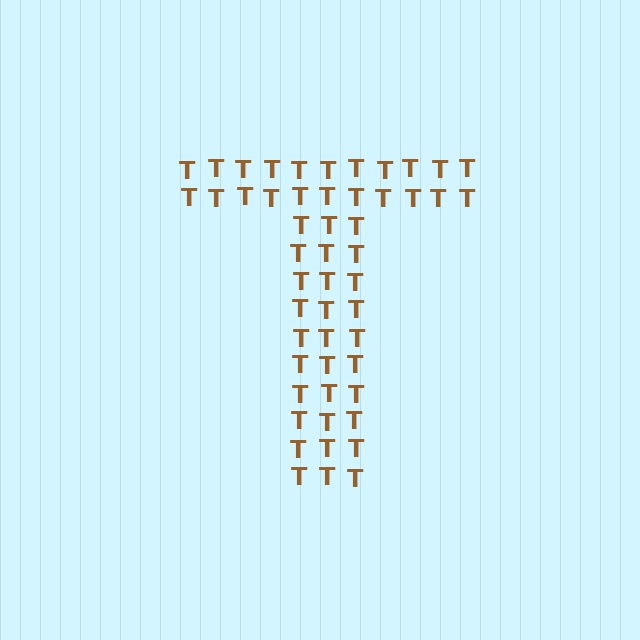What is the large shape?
The large shape is the letter T.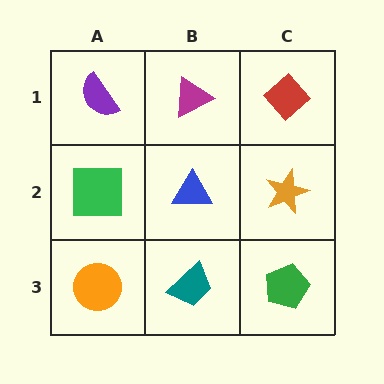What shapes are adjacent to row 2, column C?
A red diamond (row 1, column C), a green pentagon (row 3, column C), a blue triangle (row 2, column B).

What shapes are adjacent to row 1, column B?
A blue triangle (row 2, column B), a purple semicircle (row 1, column A), a red diamond (row 1, column C).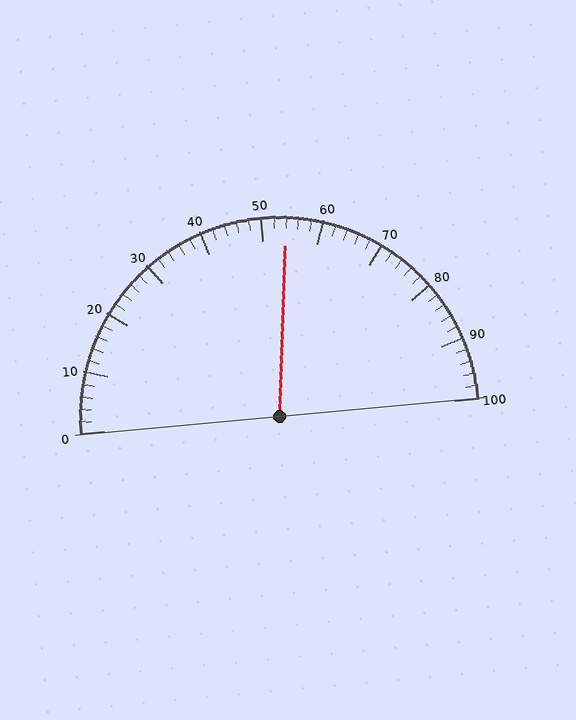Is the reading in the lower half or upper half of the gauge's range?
The reading is in the upper half of the range (0 to 100).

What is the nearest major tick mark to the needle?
The nearest major tick mark is 50.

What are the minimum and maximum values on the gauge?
The gauge ranges from 0 to 100.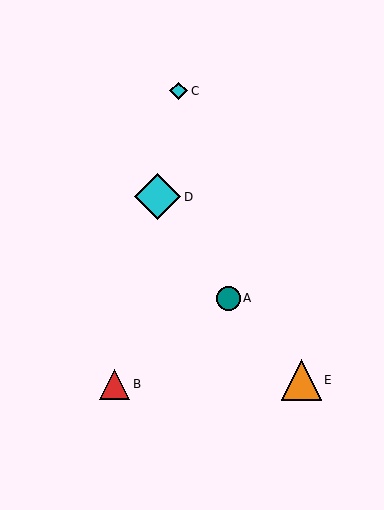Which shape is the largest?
The cyan diamond (labeled D) is the largest.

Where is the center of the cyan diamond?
The center of the cyan diamond is at (157, 197).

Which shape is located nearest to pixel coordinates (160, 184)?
The cyan diamond (labeled D) at (157, 197) is nearest to that location.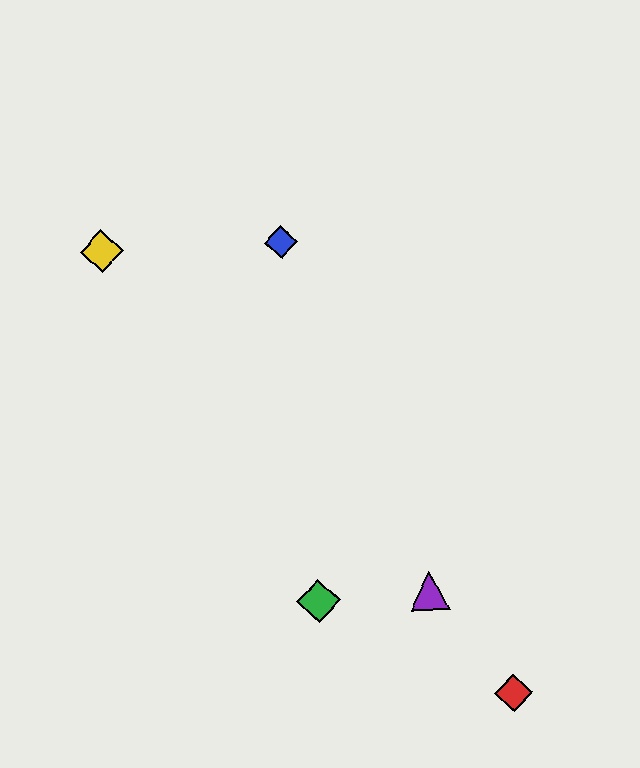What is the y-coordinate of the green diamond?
The green diamond is at y≈601.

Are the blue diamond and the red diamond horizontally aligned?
No, the blue diamond is at y≈242 and the red diamond is at y≈693.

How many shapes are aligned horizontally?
2 shapes (the blue diamond, the yellow diamond) are aligned horizontally.